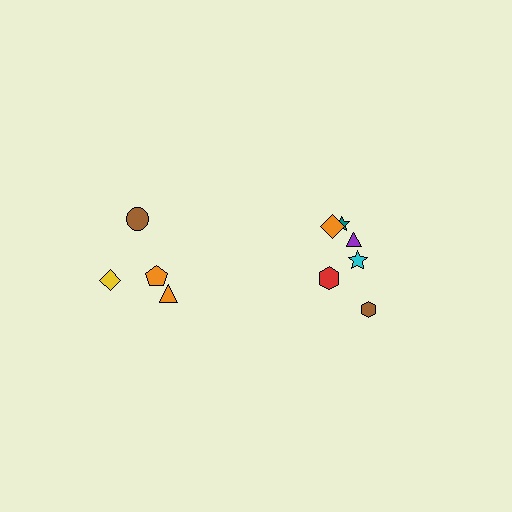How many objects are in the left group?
There are 4 objects.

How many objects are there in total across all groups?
There are 10 objects.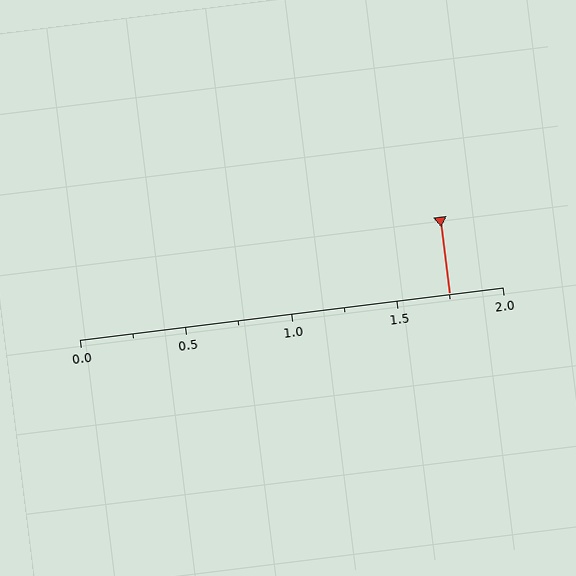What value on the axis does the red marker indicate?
The marker indicates approximately 1.75.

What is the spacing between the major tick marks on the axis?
The major ticks are spaced 0.5 apart.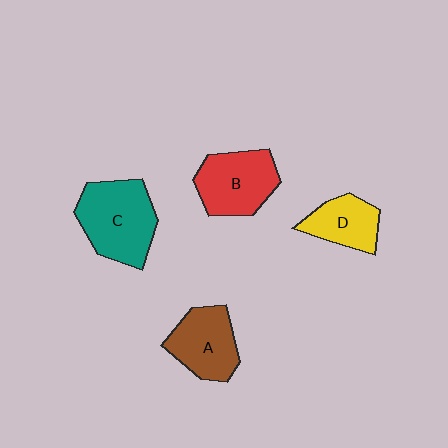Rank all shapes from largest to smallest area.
From largest to smallest: C (teal), B (red), A (brown), D (yellow).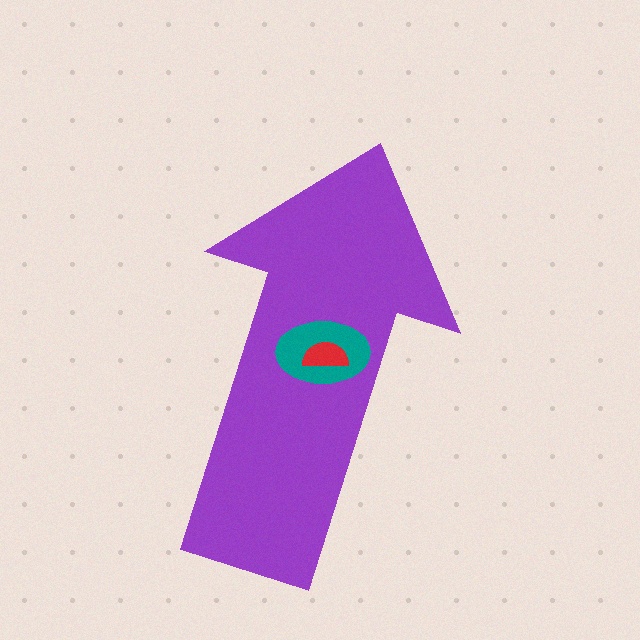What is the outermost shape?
The purple arrow.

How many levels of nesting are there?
3.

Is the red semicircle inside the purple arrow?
Yes.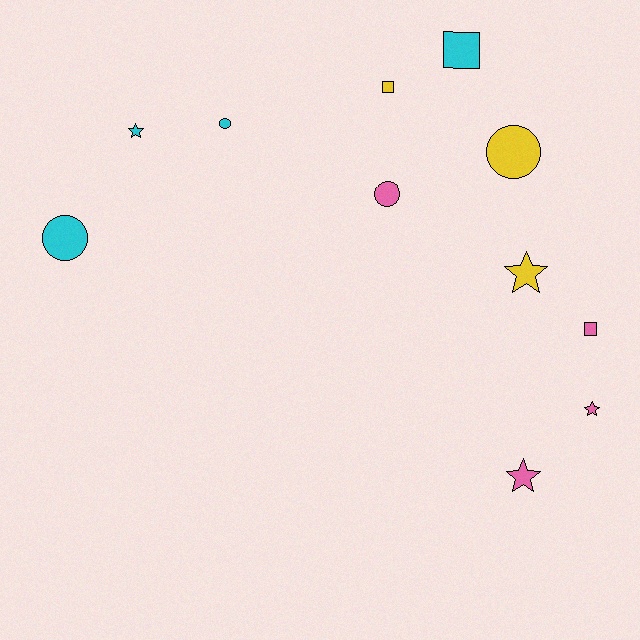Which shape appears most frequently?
Star, with 4 objects.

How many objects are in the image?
There are 11 objects.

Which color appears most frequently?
Pink, with 4 objects.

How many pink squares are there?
There is 1 pink square.